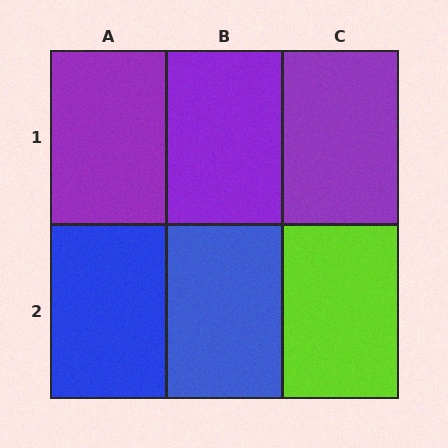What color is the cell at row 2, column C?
Lime.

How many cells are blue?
2 cells are blue.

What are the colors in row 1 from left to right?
Purple, purple, purple.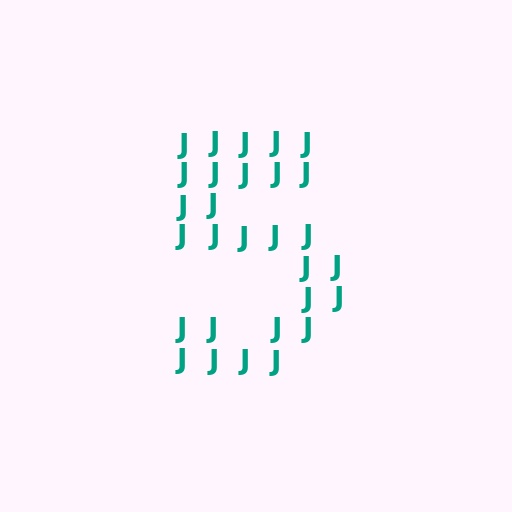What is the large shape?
The large shape is the digit 5.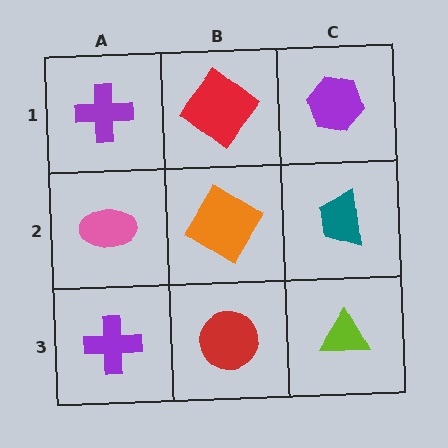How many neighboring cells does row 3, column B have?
3.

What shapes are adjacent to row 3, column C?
A teal trapezoid (row 2, column C), a red circle (row 3, column B).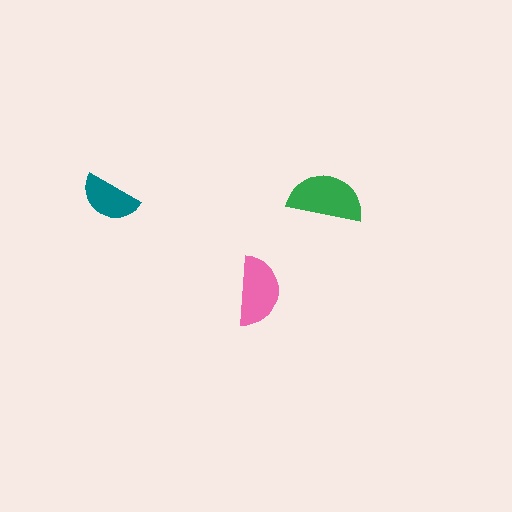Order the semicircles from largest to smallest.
the green one, the pink one, the teal one.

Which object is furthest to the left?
The teal semicircle is leftmost.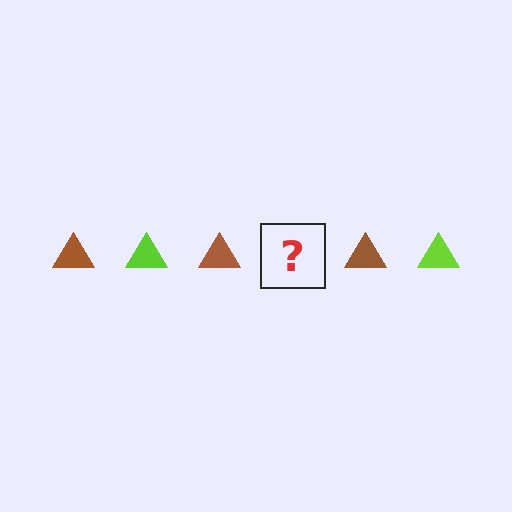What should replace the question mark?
The question mark should be replaced with a lime triangle.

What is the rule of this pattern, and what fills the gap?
The rule is that the pattern cycles through brown, lime triangles. The gap should be filled with a lime triangle.